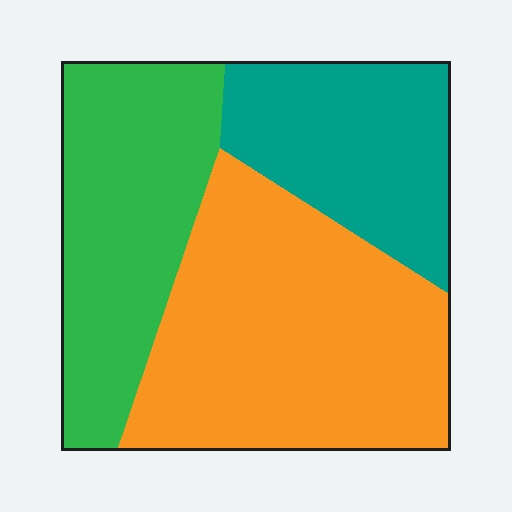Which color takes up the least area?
Teal, at roughly 25%.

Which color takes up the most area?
Orange, at roughly 45%.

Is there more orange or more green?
Orange.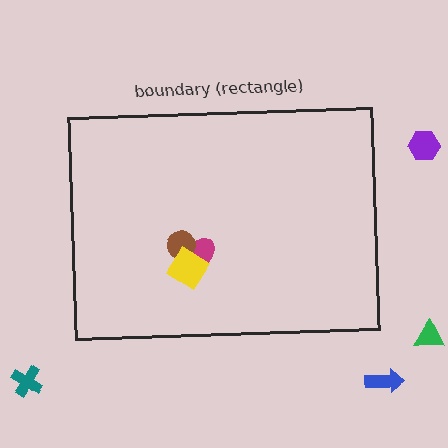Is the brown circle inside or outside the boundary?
Inside.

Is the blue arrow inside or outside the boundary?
Outside.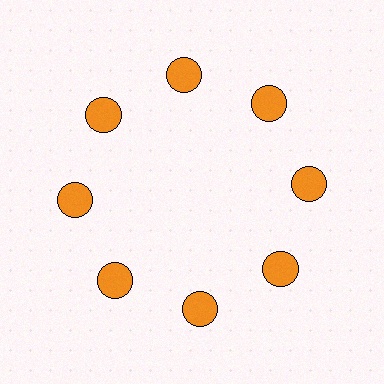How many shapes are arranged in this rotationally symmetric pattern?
There are 8 shapes, arranged in 8 groups of 1.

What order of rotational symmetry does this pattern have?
This pattern has 8-fold rotational symmetry.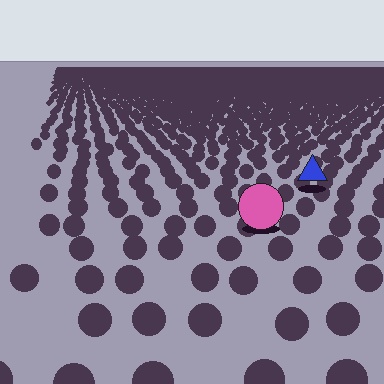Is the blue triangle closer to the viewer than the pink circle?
No. The pink circle is closer — you can tell from the texture gradient: the ground texture is coarser near it.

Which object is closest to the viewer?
The pink circle is closest. The texture marks near it are larger and more spread out.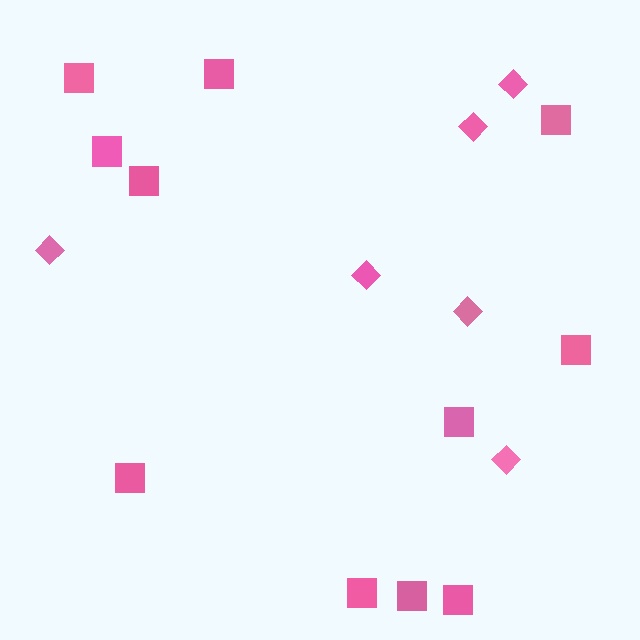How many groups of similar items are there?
There are 2 groups: one group of squares (11) and one group of diamonds (6).